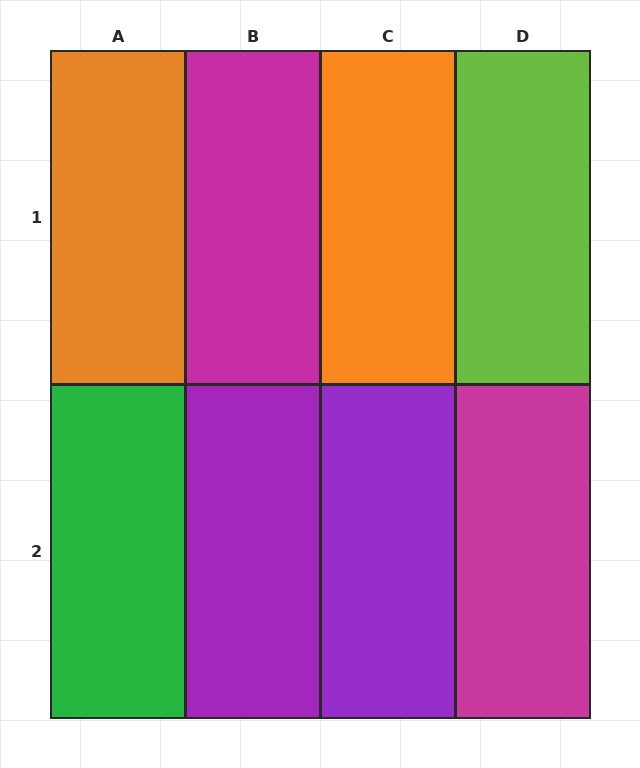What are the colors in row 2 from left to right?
Green, purple, purple, magenta.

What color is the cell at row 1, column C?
Orange.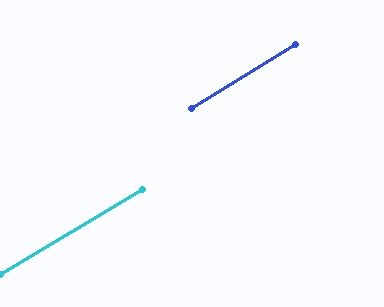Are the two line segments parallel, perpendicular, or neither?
Parallel — their directions differ by only 0.7°.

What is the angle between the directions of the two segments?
Approximately 1 degree.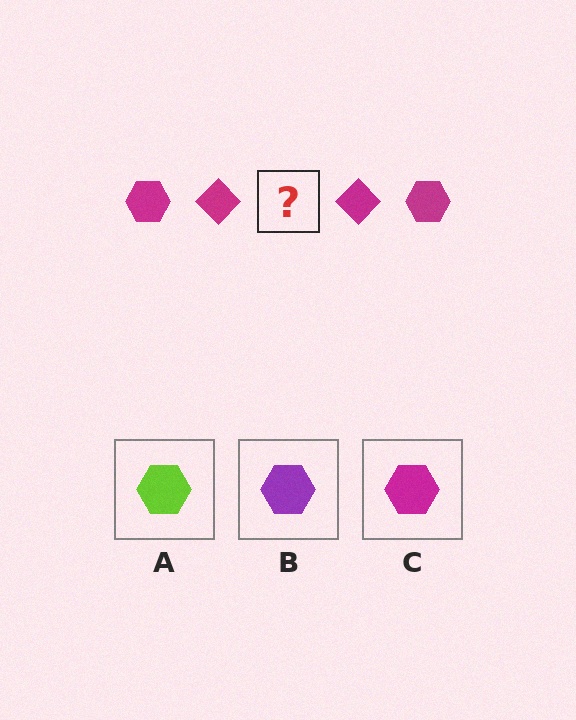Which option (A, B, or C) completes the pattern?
C.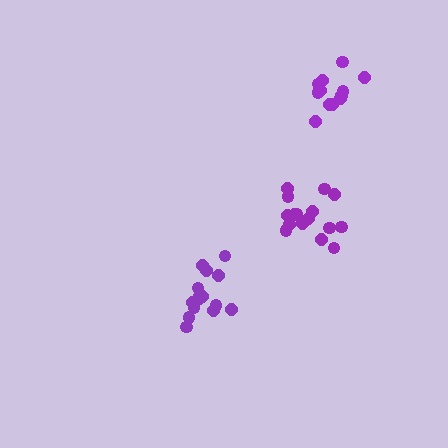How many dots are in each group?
Group 1: 15 dots, Group 2: 13 dots, Group 3: 17 dots (45 total).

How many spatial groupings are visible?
There are 3 spatial groupings.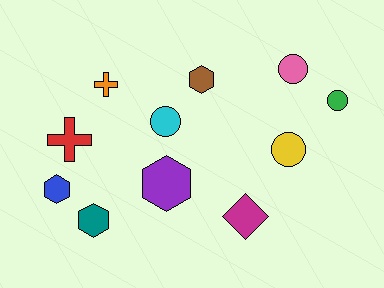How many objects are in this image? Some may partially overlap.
There are 11 objects.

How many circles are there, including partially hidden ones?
There are 4 circles.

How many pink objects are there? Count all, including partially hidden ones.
There is 1 pink object.